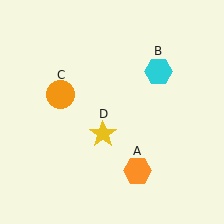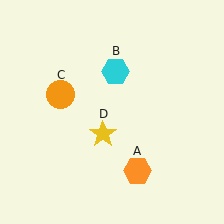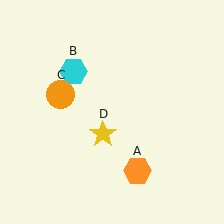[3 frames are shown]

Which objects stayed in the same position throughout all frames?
Orange hexagon (object A) and orange circle (object C) and yellow star (object D) remained stationary.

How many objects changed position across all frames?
1 object changed position: cyan hexagon (object B).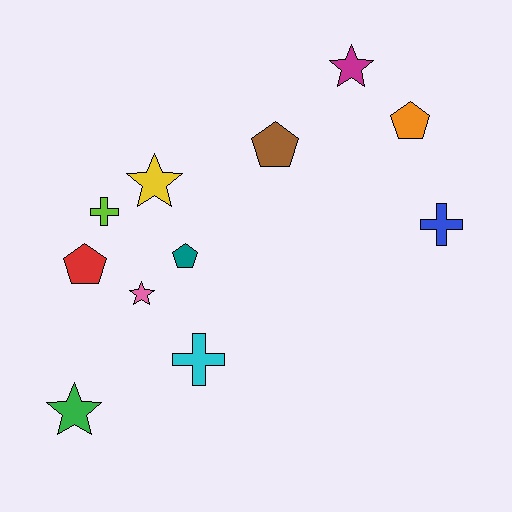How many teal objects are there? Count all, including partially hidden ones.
There is 1 teal object.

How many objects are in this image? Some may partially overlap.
There are 11 objects.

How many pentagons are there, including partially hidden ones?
There are 4 pentagons.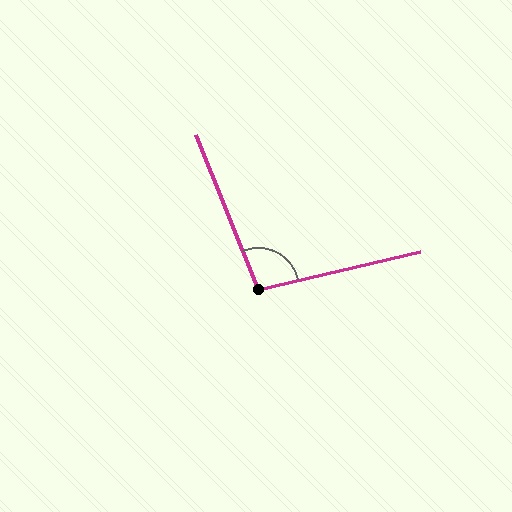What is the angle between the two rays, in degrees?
Approximately 99 degrees.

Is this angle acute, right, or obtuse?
It is obtuse.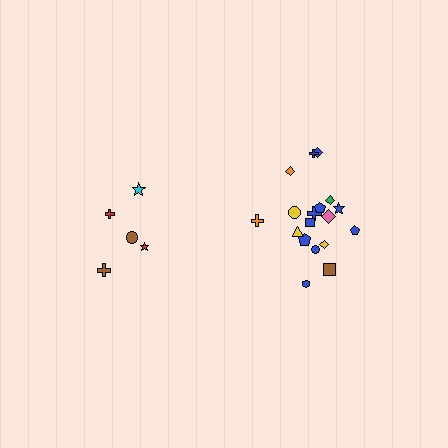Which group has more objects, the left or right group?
The right group.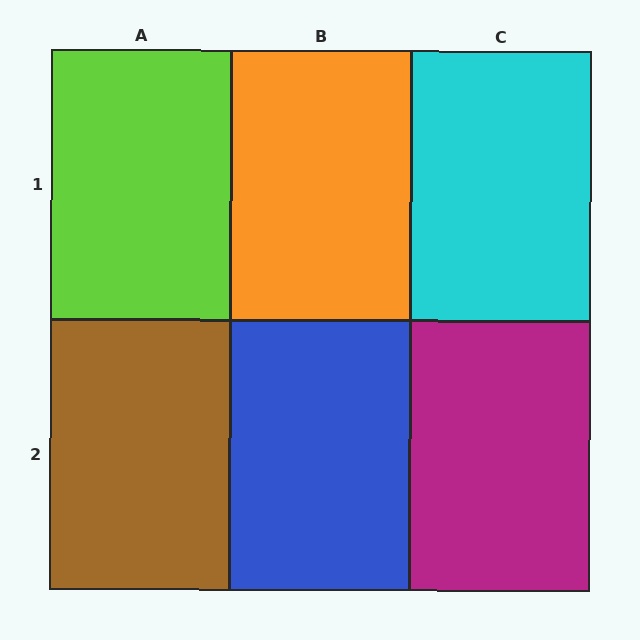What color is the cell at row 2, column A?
Brown.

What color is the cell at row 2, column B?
Blue.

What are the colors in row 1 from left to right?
Lime, orange, cyan.